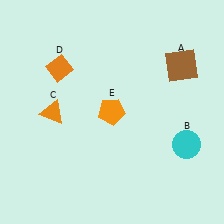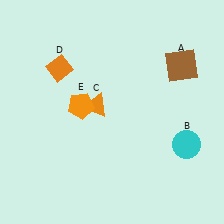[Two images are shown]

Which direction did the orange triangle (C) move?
The orange triangle (C) moved right.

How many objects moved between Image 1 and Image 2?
2 objects moved between the two images.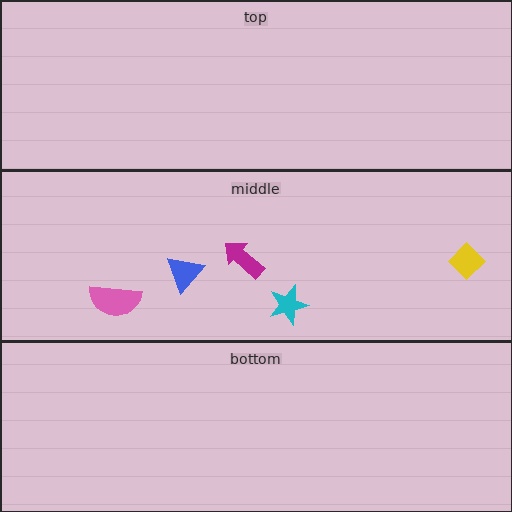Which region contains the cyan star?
The middle region.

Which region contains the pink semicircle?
The middle region.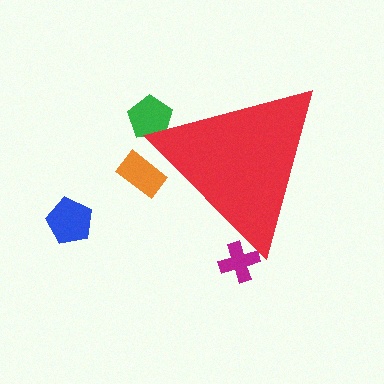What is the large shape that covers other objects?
A red triangle.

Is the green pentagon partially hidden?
Yes, the green pentagon is partially hidden behind the red triangle.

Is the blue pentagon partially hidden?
No, the blue pentagon is fully visible.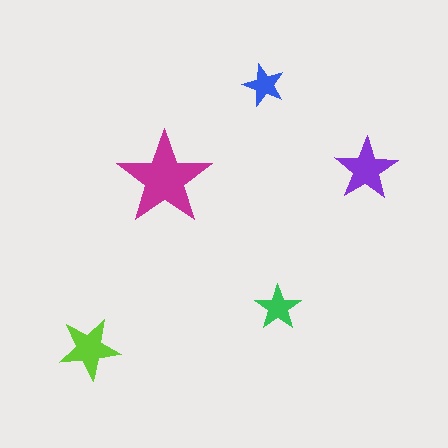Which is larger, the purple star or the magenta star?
The magenta one.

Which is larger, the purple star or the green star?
The purple one.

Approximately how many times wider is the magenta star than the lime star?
About 1.5 times wider.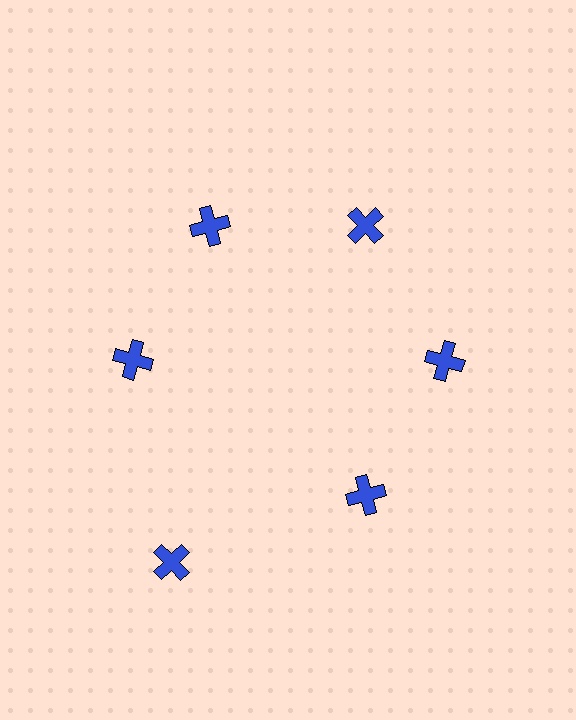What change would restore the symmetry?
The symmetry would be restored by moving it inward, back onto the ring so that all 6 crosses sit at equal angles and equal distance from the center.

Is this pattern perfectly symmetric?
No. The 6 blue crosses are arranged in a ring, but one element near the 7 o'clock position is pushed outward from the center, breaking the 6-fold rotational symmetry.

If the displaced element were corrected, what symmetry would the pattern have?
It would have 6-fold rotational symmetry — the pattern would map onto itself every 60 degrees.